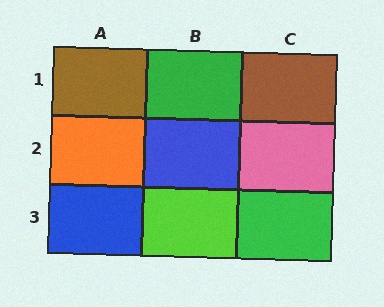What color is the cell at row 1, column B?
Green.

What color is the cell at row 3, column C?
Green.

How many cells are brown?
2 cells are brown.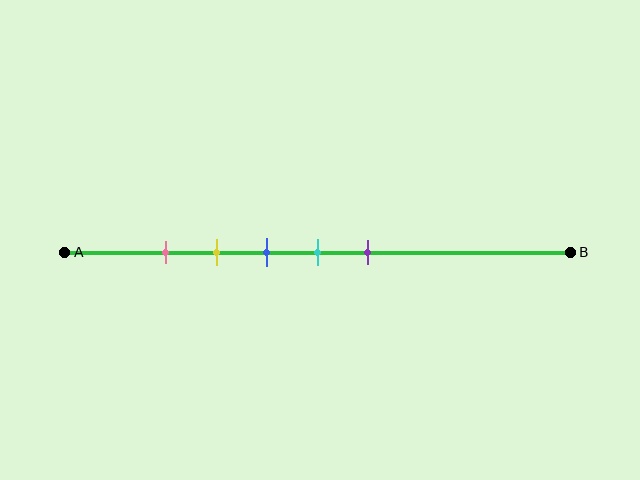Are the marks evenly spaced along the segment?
Yes, the marks are approximately evenly spaced.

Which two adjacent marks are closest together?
The pink and yellow marks are the closest adjacent pair.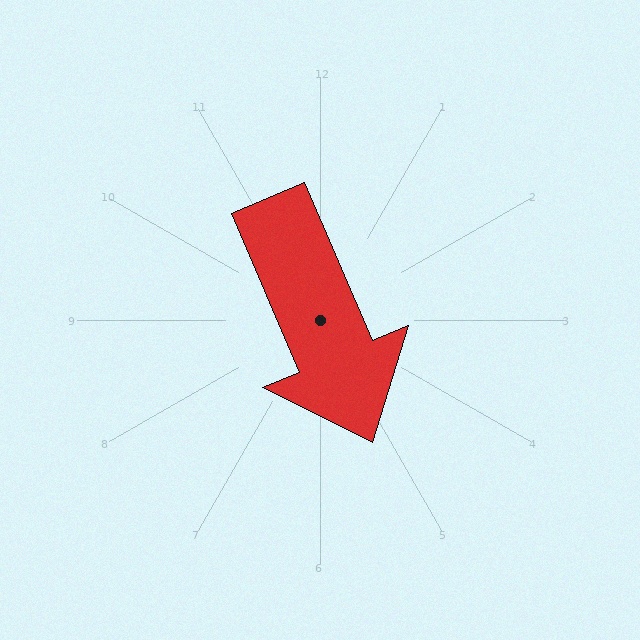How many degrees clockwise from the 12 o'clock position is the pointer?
Approximately 157 degrees.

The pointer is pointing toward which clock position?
Roughly 5 o'clock.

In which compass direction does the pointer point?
Southeast.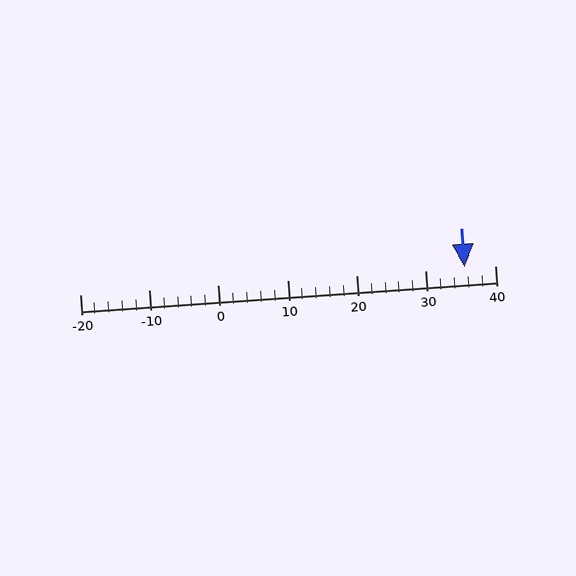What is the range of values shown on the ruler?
The ruler shows values from -20 to 40.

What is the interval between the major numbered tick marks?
The major tick marks are spaced 10 units apart.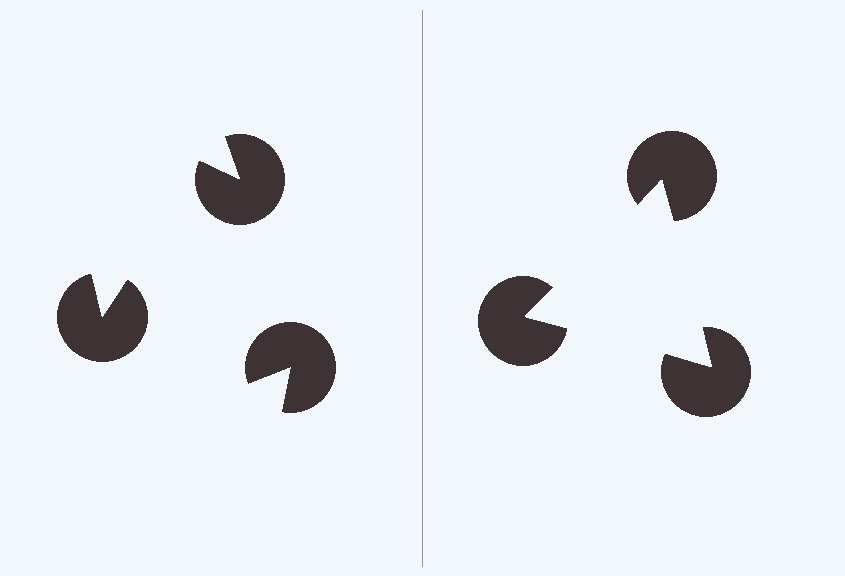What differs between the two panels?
The pac-man discs are positioned identically on both sides; only the wedge orientations differ. On the right they align to a triangle; on the left they are misaligned.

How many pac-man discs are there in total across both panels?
6 — 3 on each side.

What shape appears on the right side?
An illusory triangle.